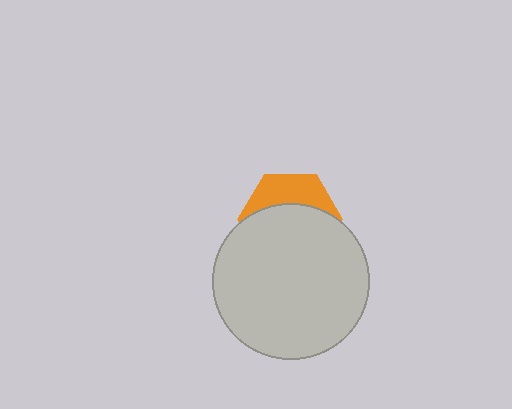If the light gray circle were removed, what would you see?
You would see the complete orange hexagon.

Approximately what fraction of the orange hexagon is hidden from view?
Roughly 65% of the orange hexagon is hidden behind the light gray circle.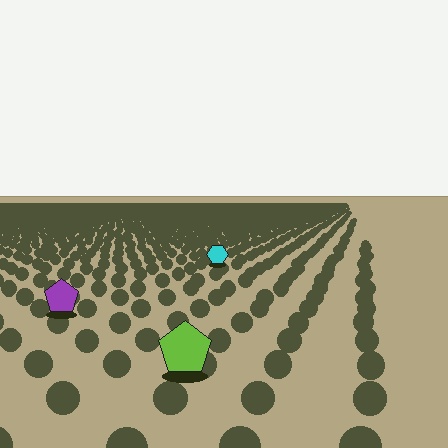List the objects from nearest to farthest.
From nearest to farthest: the lime pentagon, the purple pentagon, the cyan hexagon.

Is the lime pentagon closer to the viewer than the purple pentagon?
Yes. The lime pentagon is closer — you can tell from the texture gradient: the ground texture is coarser near it.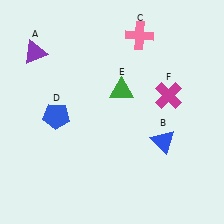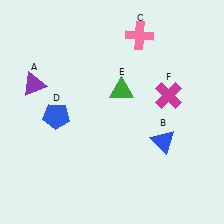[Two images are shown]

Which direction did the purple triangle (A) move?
The purple triangle (A) moved down.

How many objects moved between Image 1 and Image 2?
1 object moved between the two images.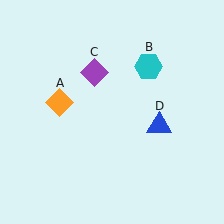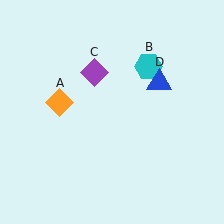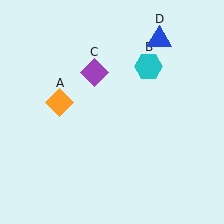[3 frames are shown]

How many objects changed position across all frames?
1 object changed position: blue triangle (object D).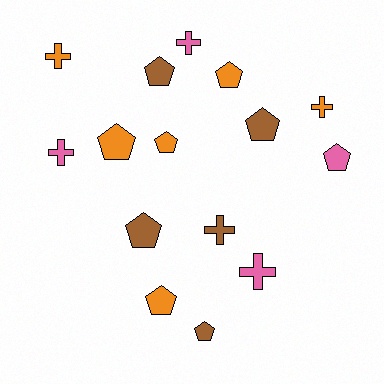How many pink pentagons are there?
There is 1 pink pentagon.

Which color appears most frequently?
Orange, with 6 objects.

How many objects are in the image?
There are 15 objects.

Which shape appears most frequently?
Pentagon, with 9 objects.